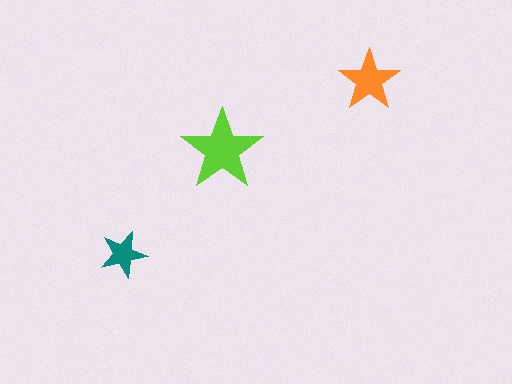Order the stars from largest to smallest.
the lime one, the orange one, the teal one.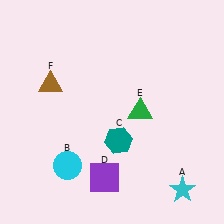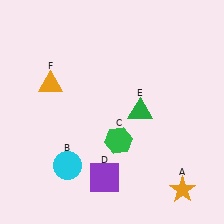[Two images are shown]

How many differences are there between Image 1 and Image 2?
There are 3 differences between the two images.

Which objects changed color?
A changed from cyan to orange. C changed from teal to green. F changed from brown to orange.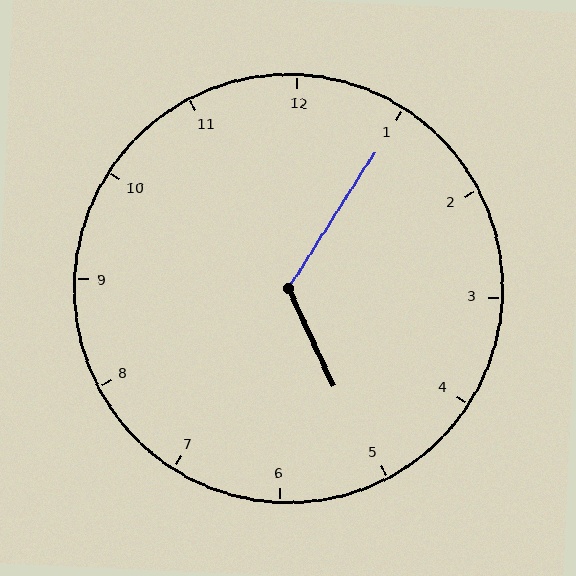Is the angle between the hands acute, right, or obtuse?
It is obtuse.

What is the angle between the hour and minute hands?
Approximately 122 degrees.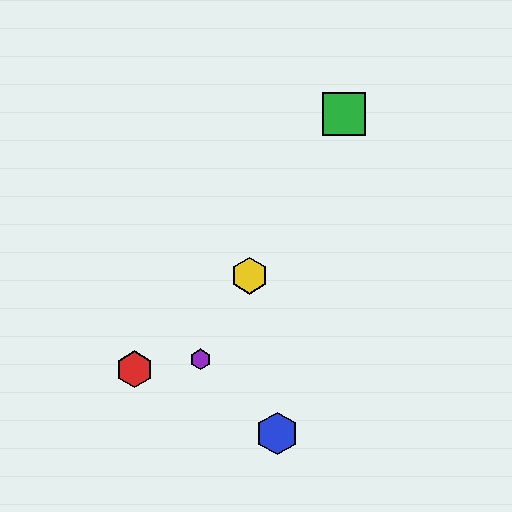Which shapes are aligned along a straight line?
The green square, the yellow hexagon, the purple hexagon are aligned along a straight line.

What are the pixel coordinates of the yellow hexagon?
The yellow hexagon is at (249, 276).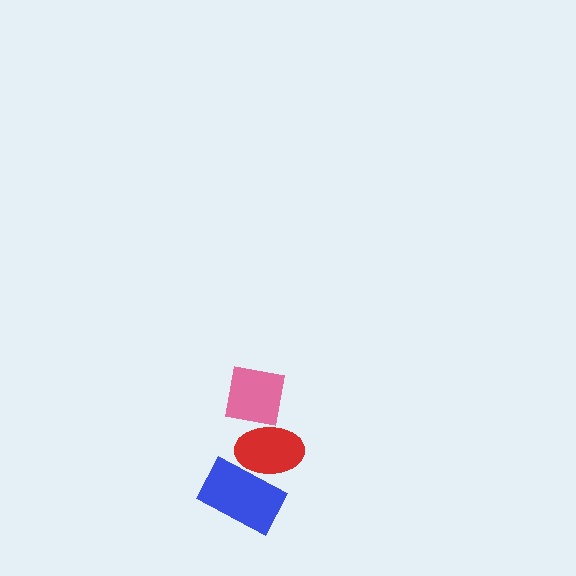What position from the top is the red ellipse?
The red ellipse is 2nd from the top.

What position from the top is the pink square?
The pink square is 1st from the top.